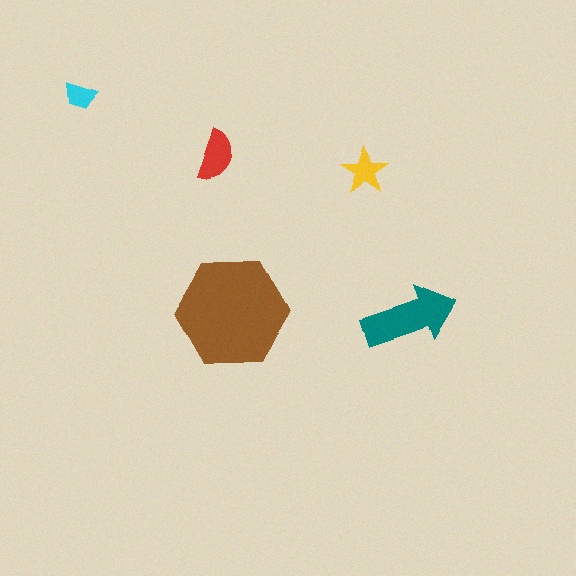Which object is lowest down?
The teal arrow is bottommost.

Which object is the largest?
The brown hexagon.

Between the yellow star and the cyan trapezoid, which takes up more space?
The yellow star.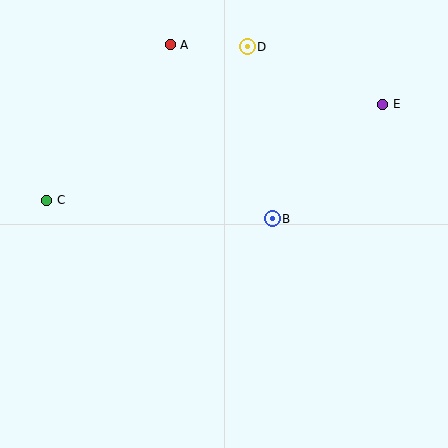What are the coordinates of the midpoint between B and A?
The midpoint between B and A is at (221, 132).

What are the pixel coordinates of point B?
Point B is at (272, 219).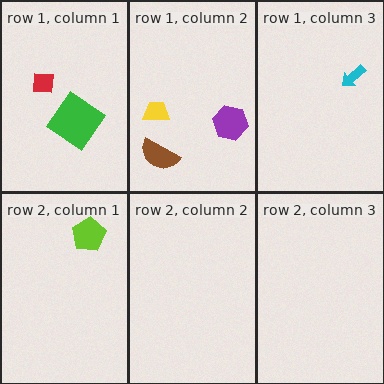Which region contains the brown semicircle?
The row 1, column 2 region.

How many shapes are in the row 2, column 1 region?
1.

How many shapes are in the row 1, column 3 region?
1.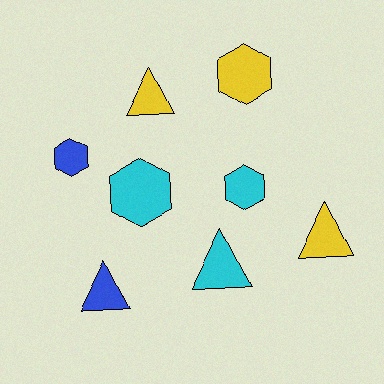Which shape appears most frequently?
Hexagon, with 4 objects.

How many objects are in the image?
There are 8 objects.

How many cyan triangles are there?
There is 1 cyan triangle.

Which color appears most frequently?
Yellow, with 3 objects.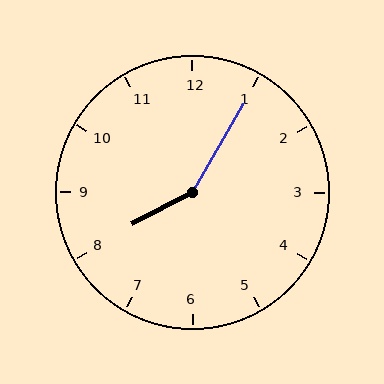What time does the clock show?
8:05.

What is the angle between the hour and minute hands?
Approximately 148 degrees.